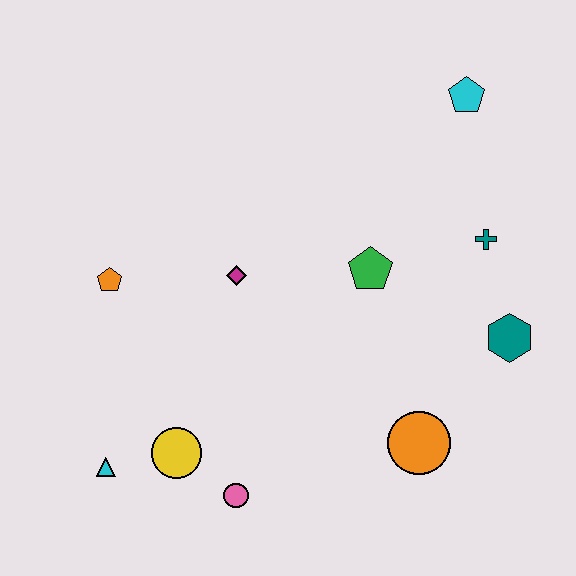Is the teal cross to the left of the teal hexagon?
Yes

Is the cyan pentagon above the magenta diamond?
Yes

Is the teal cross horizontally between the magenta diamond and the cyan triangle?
No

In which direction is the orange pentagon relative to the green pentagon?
The orange pentagon is to the left of the green pentagon.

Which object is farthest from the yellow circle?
The cyan pentagon is farthest from the yellow circle.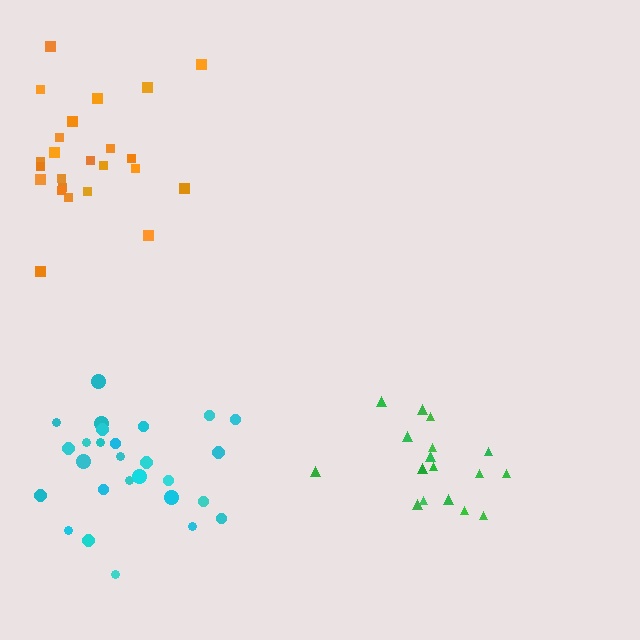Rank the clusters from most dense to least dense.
green, orange, cyan.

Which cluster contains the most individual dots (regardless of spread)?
Cyan (27).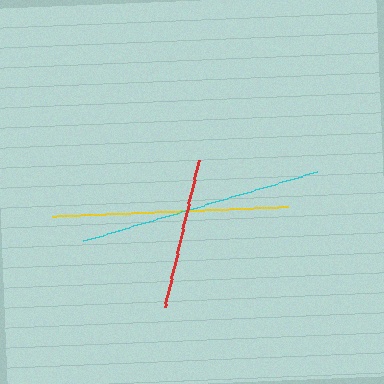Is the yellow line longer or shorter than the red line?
The yellow line is longer than the red line.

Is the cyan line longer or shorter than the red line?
The cyan line is longer than the red line.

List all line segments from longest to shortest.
From longest to shortest: cyan, yellow, red.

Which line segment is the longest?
The cyan line is the longest at approximately 245 pixels.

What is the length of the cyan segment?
The cyan segment is approximately 245 pixels long.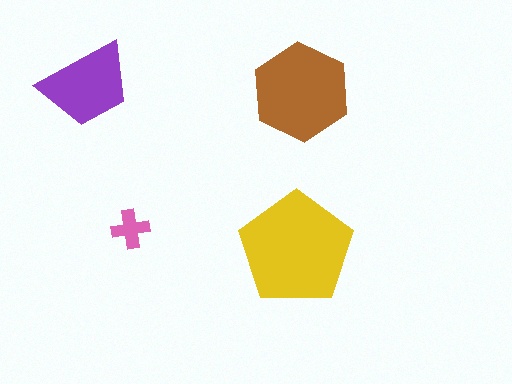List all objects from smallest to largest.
The pink cross, the purple trapezoid, the brown hexagon, the yellow pentagon.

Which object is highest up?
The purple trapezoid is topmost.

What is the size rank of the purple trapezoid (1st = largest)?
3rd.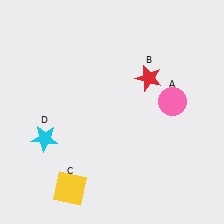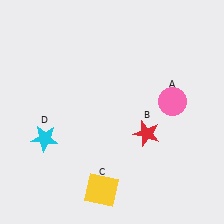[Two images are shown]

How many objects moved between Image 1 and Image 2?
2 objects moved between the two images.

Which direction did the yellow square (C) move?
The yellow square (C) moved right.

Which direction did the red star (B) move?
The red star (B) moved down.